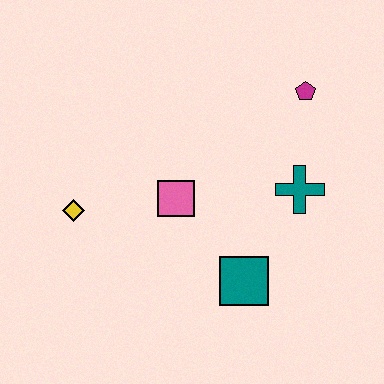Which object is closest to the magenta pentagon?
The teal cross is closest to the magenta pentagon.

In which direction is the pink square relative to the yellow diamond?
The pink square is to the right of the yellow diamond.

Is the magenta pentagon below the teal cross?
No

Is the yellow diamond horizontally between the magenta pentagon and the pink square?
No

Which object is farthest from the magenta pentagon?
The yellow diamond is farthest from the magenta pentagon.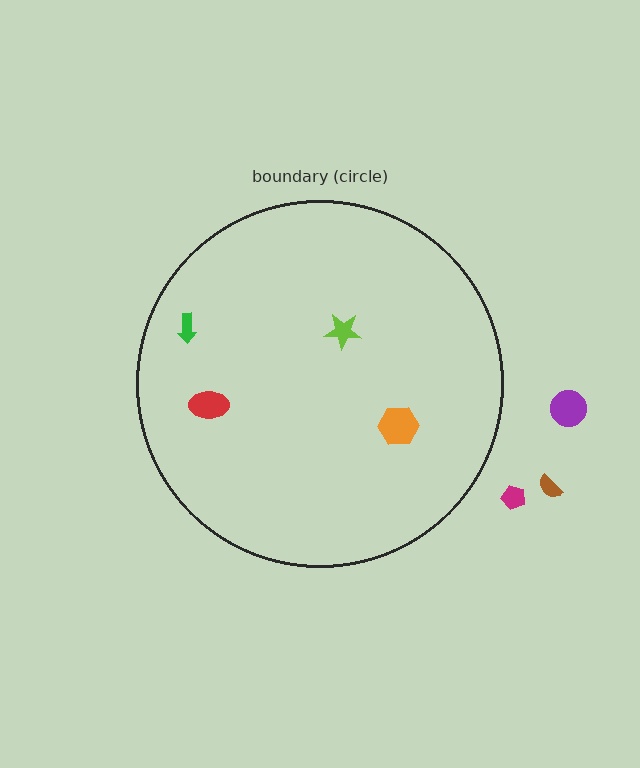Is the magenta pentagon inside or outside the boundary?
Outside.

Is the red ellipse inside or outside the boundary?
Inside.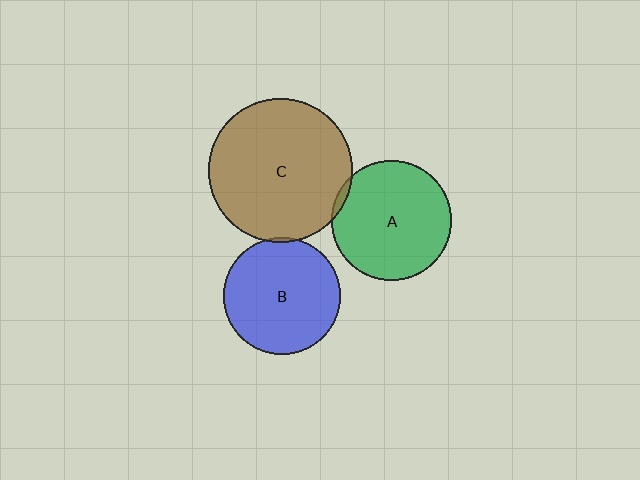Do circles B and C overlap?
Yes.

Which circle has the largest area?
Circle C (brown).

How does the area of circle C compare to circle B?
Approximately 1.5 times.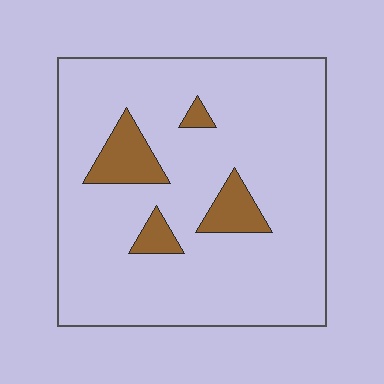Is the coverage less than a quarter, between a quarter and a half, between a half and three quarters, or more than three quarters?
Less than a quarter.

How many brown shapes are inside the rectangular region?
4.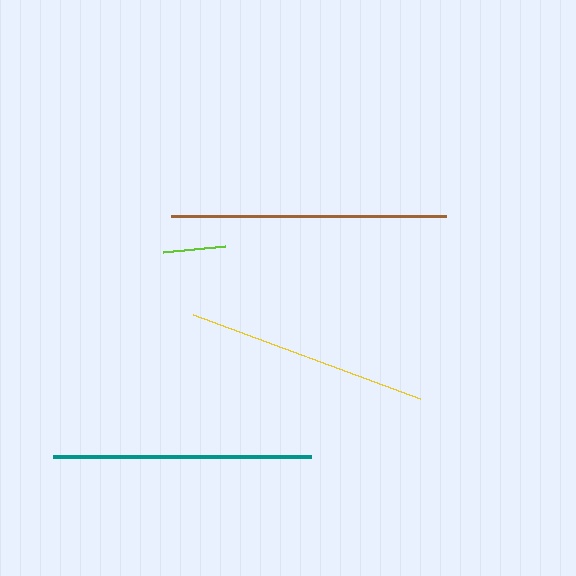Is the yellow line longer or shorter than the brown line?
The brown line is longer than the yellow line.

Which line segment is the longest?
The brown line is the longest at approximately 274 pixels.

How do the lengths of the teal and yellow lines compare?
The teal and yellow lines are approximately the same length.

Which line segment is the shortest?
The lime line is the shortest at approximately 63 pixels.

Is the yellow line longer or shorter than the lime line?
The yellow line is longer than the lime line.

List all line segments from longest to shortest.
From longest to shortest: brown, teal, yellow, lime.